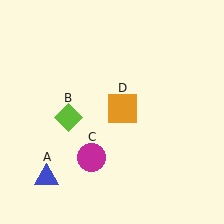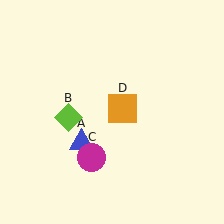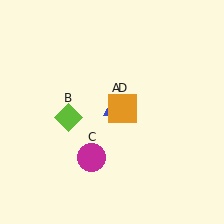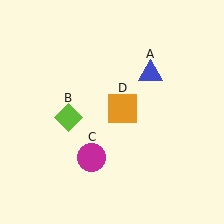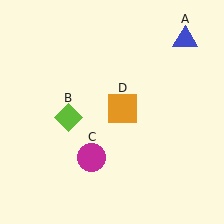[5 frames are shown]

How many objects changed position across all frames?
1 object changed position: blue triangle (object A).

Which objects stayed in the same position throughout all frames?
Lime diamond (object B) and magenta circle (object C) and orange square (object D) remained stationary.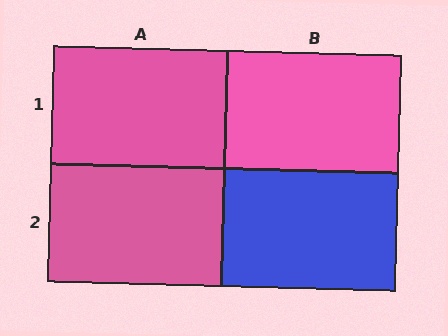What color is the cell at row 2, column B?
Blue.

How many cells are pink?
3 cells are pink.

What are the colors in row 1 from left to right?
Pink, pink.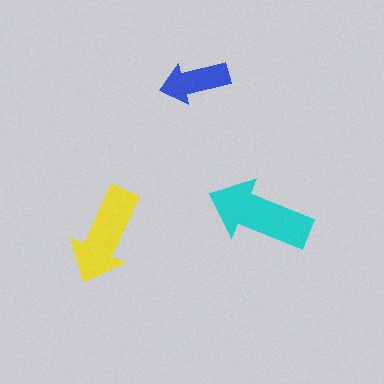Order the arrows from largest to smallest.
the cyan one, the yellow one, the blue one.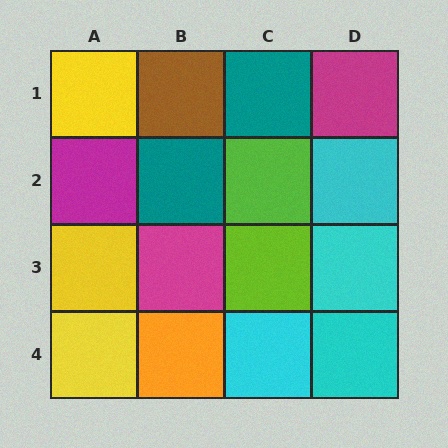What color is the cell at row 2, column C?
Lime.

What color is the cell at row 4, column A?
Yellow.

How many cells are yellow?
3 cells are yellow.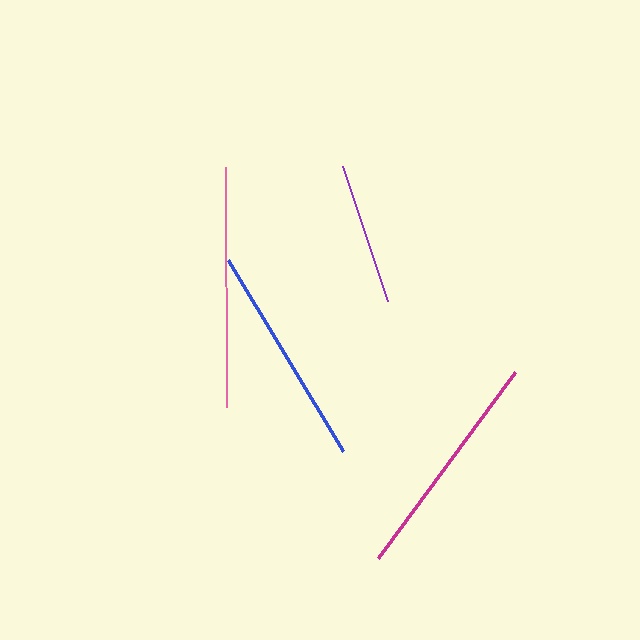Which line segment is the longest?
The pink line is the longest at approximately 240 pixels.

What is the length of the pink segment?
The pink segment is approximately 240 pixels long.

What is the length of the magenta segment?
The magenta segment is approximately 232 pixels long.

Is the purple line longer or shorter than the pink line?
The pink line is longer than the purple line.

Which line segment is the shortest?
The purple line is the shortest at approximately 142 pixels.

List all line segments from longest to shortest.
From longest to shortest: pink, magenta, blue, purple.